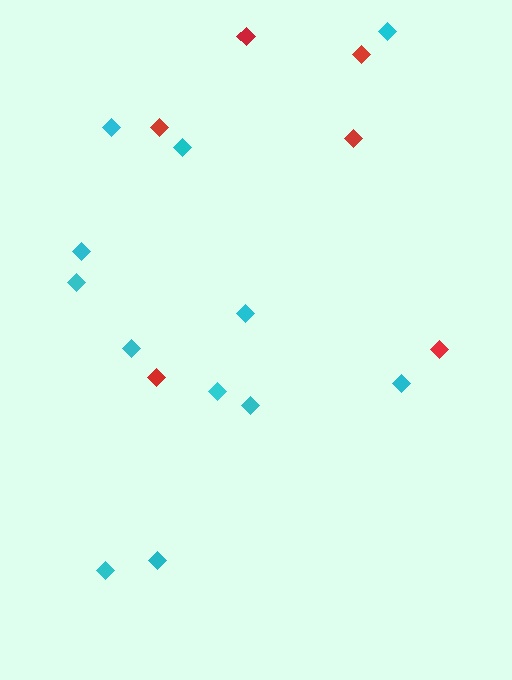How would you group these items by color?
There are 2 groups: one group of red diamonds (6) and one group of cyan diamonds (12).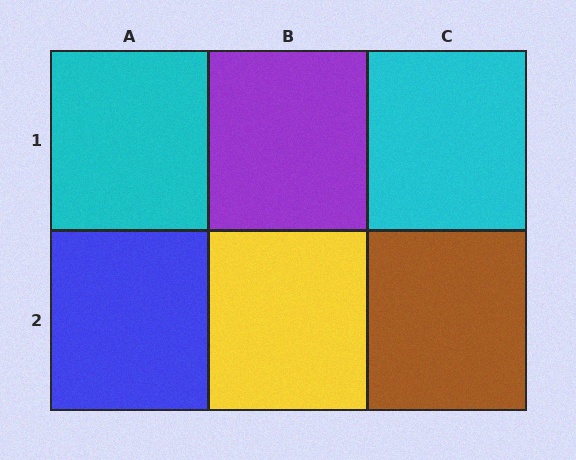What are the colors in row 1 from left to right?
Cyan, purple, cyan.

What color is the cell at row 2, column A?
Blue.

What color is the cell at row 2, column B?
Yellow.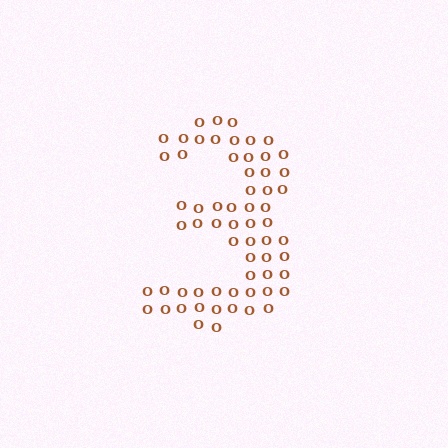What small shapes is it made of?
It is made of small letter O's.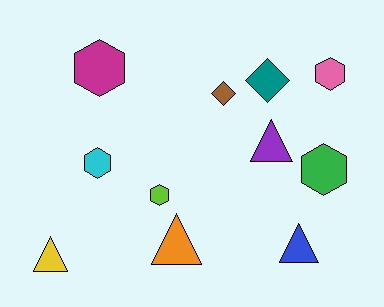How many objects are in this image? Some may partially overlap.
There are 11 objects.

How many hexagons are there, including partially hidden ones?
There are 5 hexagons.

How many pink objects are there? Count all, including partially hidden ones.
There is 1 pink object.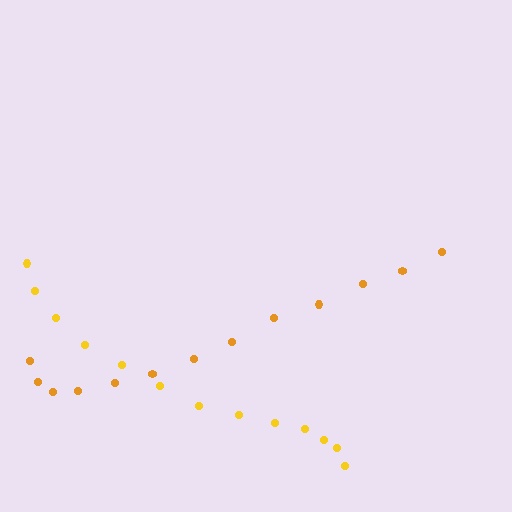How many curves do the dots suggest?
There are 2 distinct paths.